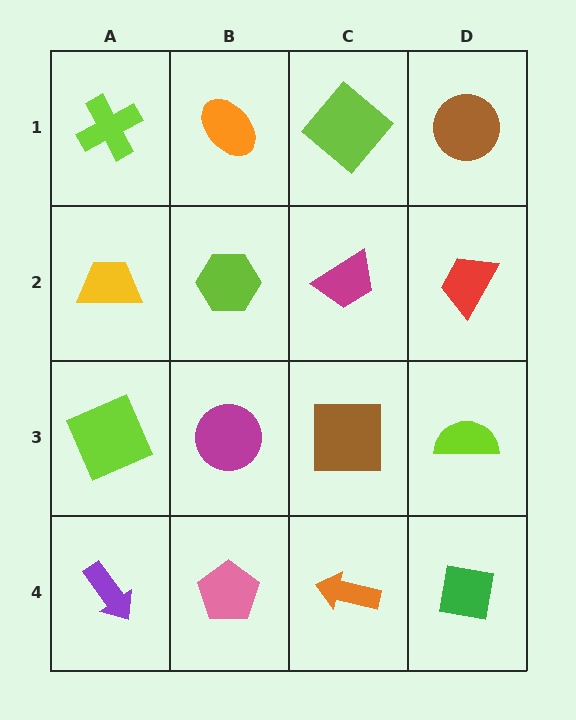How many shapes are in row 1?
4 shapes.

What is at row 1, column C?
A lime diamond.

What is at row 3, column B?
A magenta circle.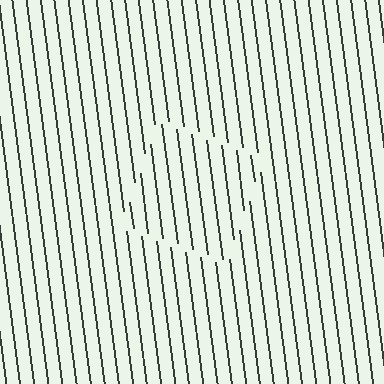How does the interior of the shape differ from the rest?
The interior of the shape contains the same grating, shifted by half a period — the contour is defined by the phase discontinuity where line-ends from the inner and outer gratings abut.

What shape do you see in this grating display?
An illusory square. The interior of the shape contains the same grating, shifted by half a period — the contour is defined by the phase discontinuity where line-ends from the inner and outer gratings abut.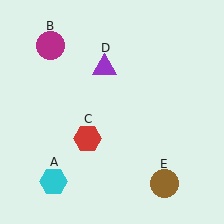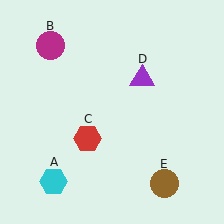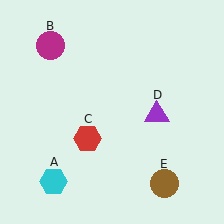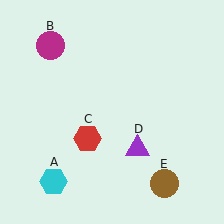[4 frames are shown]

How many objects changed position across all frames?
1 object changed position: purple triangle (object D).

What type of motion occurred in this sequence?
The purple triangle (object D) rotated clockwise around the center of the scene.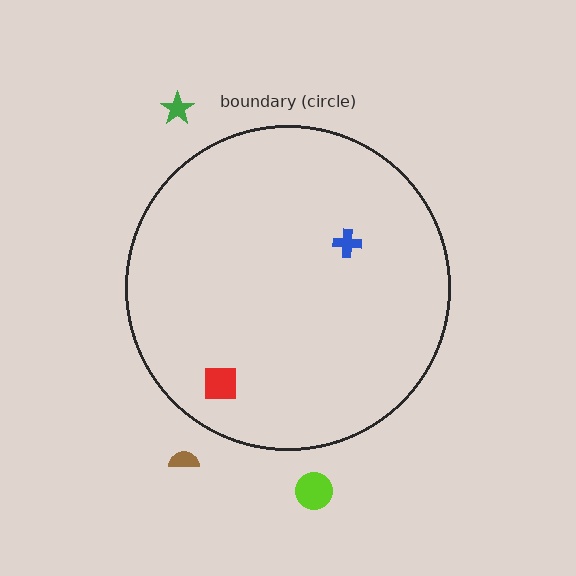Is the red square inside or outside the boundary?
Inside.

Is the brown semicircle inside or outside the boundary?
Outside.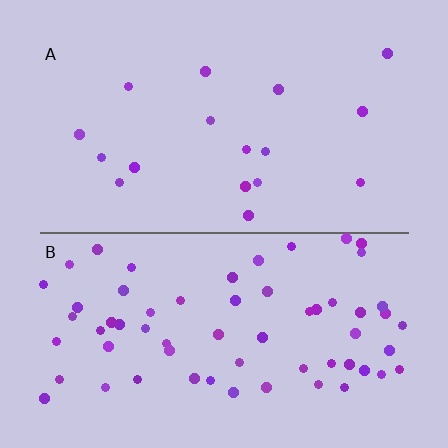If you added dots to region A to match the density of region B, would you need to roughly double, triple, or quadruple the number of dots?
Approximately quadruple.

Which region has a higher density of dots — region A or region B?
B (the bottom).